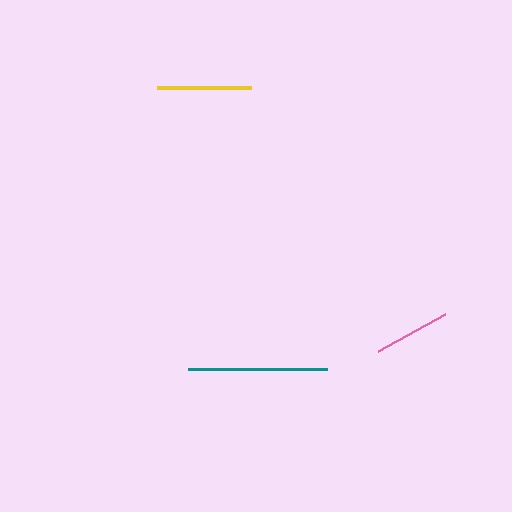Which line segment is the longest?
The teal line is the longest at approximately 139 pixels.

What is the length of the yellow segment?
The yellow segment is approximately 94 pixels long.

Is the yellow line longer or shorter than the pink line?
The yellow line is longer than the pink line.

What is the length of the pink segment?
The pink segment is approximately 78 pixels long.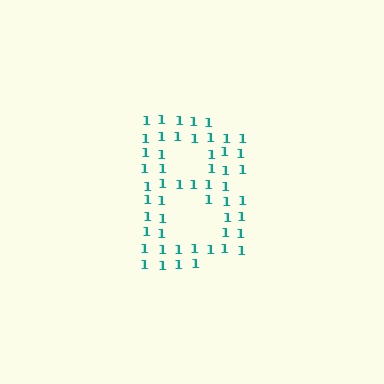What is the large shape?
The large shape is the letter B.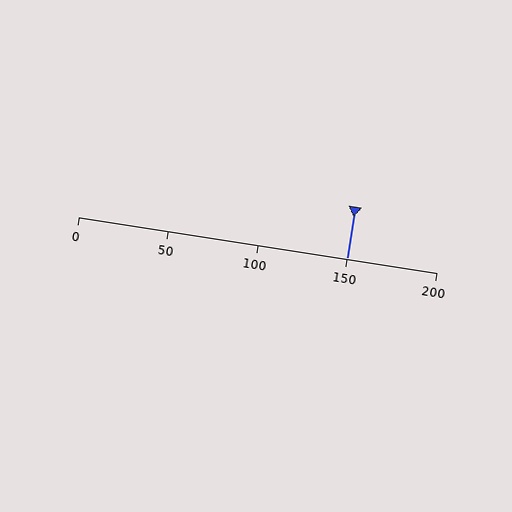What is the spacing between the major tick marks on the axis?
The major ticks are spaced 50 apart.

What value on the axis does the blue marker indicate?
The marker indicates approximately 150.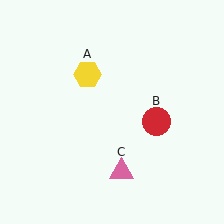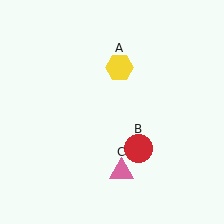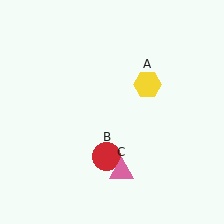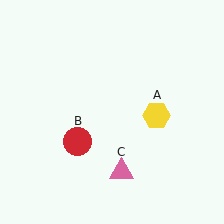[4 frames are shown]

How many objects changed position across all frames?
2 objects changed position: yellow hexagon (object A), red circle (object B).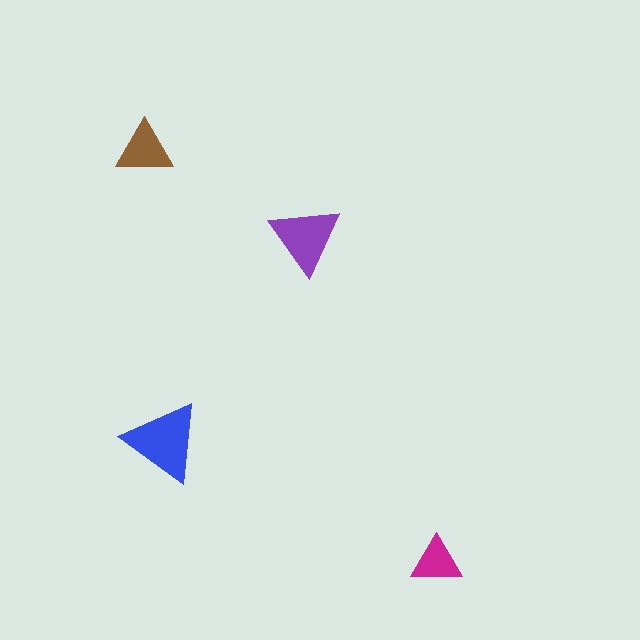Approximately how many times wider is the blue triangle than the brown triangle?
About 1.5 times wider.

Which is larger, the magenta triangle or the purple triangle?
The purple one.